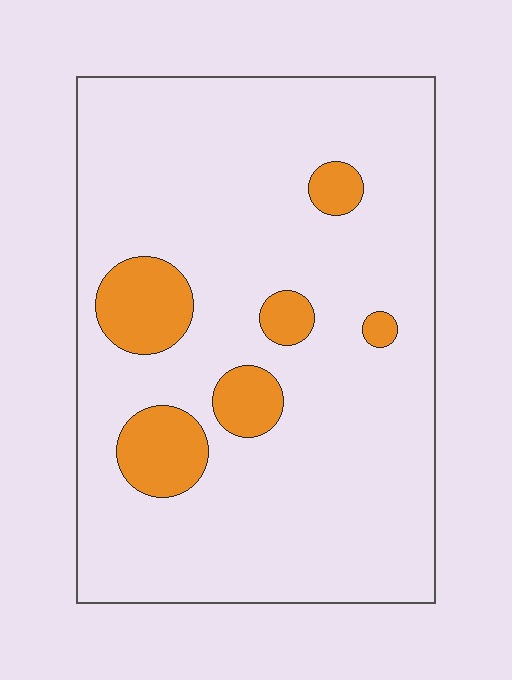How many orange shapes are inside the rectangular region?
6.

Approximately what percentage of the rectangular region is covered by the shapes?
Approximately 15%.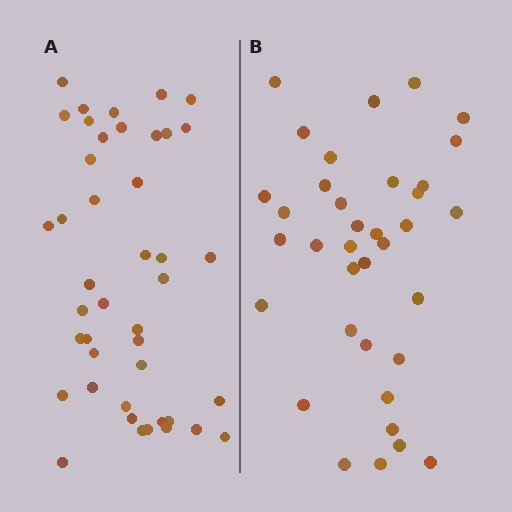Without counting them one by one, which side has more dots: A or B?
Region A (the left region) has more dots.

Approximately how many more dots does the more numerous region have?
Region A has roughly 8 or so more dots than region B.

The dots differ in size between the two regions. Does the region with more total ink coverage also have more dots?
No. Region B has more total ink coverage because its dots are larger, but region A actually contains more individual dots. Total area can be misleading — the number of items is what matters here.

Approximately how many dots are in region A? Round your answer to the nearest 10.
About 40 dots. (The exact count is 43, which rounds to 40.)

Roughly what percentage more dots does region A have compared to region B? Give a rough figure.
About 20% more.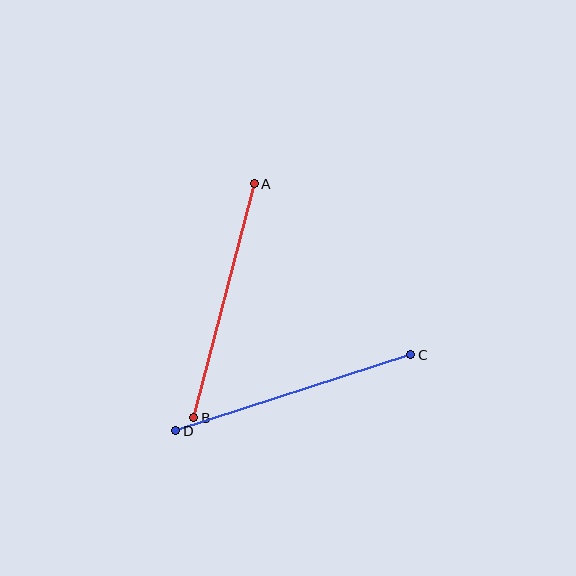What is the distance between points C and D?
The distance is approximately 247 pixels.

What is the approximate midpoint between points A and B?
The midpoint is at approximately (224, 301) pixels.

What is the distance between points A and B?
The distance is approximately 242 pixels.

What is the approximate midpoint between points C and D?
The midpoint is at approximately (293, 393) pixels.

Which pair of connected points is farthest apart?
Points C and D are farthest apart.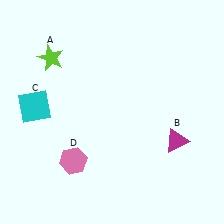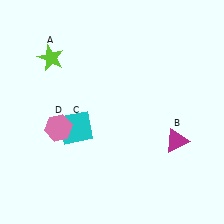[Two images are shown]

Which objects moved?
The objects that moved are: the cyan square (C), the pink hexagon (D).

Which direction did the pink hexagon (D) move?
The pink hexagon (D) moved up.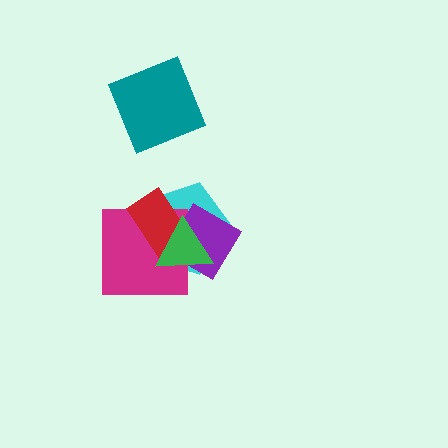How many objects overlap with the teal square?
0 objects overlap with the teal square.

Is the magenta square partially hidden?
Yes, it is partially covered by another shape.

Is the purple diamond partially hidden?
Yes, it is partially covered by another shape.